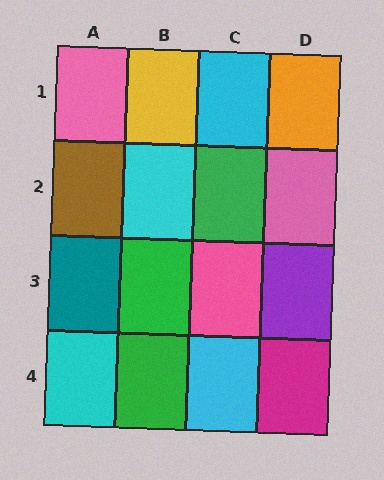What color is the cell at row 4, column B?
Green.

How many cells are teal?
1 cell is teal.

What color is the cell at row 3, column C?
Pink.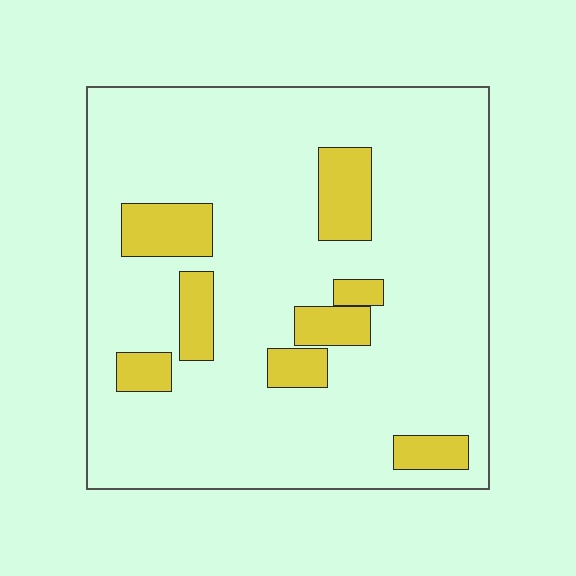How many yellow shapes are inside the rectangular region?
8.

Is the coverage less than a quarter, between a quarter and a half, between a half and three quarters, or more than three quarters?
Less than a quarter.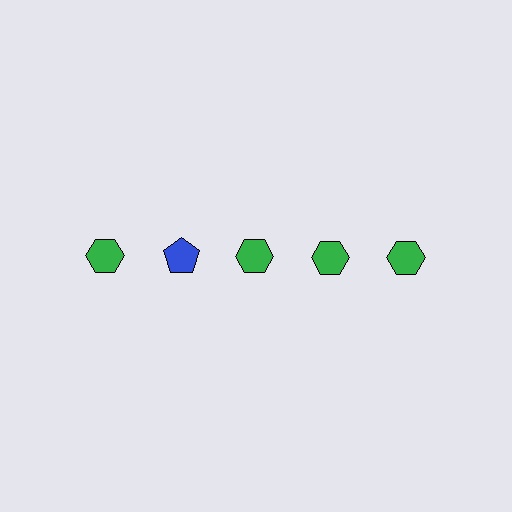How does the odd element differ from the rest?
It differs in both color (blue instead of green) and shape (pentagon instead of hexagon).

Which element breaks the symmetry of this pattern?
The blue pentagon in the top row, second from left column breaks the symmetry. All other shapes are green hexagons.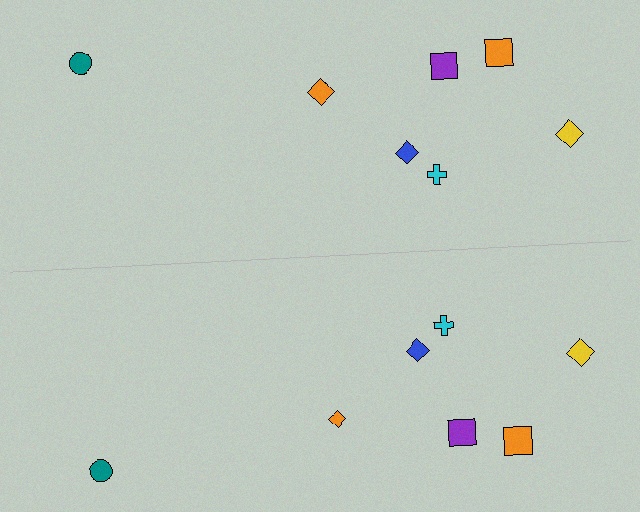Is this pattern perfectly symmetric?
No, the pattern is not perfectly symmetric. The orange diamond on the bottom side has a different size than its mirror counterpart.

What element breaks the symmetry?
The orange diamond on the bottom side has a different size than its mirror counterpart.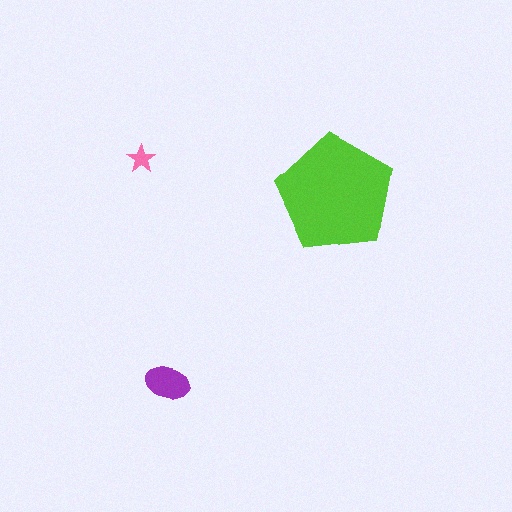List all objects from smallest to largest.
The pink star, the purple ellipse, the lime pentagon.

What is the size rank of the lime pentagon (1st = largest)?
1st.